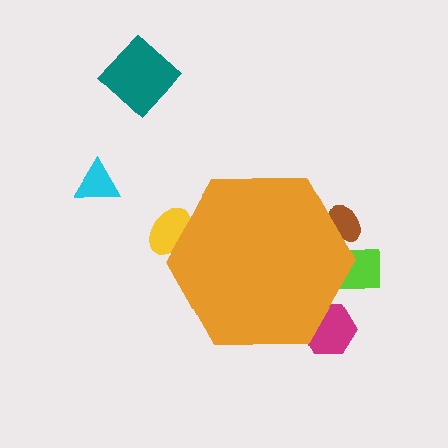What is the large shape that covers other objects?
An orange hexagon.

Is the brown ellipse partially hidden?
Yes, the brown ellipse is partially hidden behind the orange hexagon.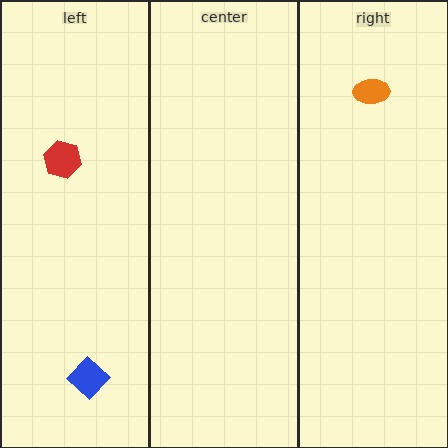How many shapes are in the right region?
1.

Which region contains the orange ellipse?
The right region.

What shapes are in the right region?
The orange ellipse.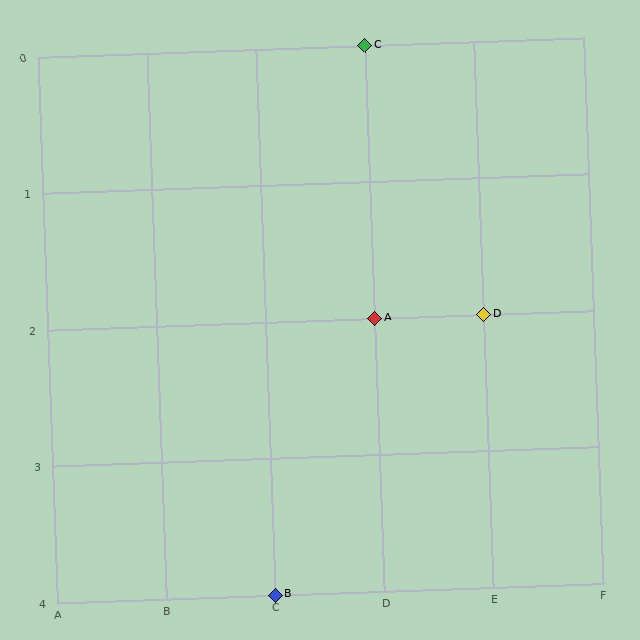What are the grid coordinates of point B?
Point B is at grid coordinates (C, 4).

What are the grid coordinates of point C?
Point C is at grid coordinates (D, 0).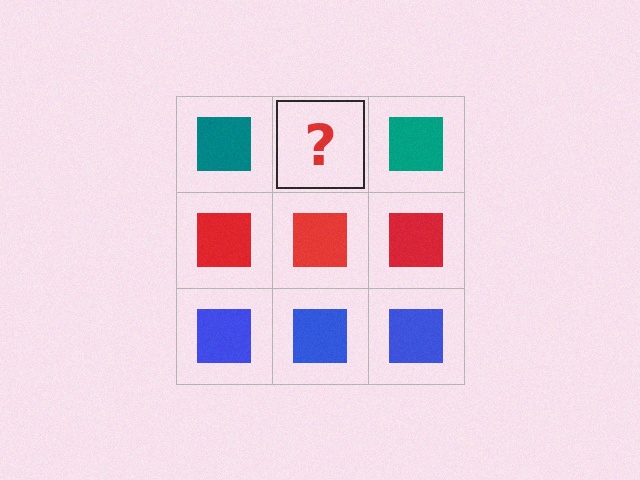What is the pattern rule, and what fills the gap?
The rule is that each row has a consistent color. The gap should be filled with a teal square.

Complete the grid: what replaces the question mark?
The question mark should be replaced with a teal square.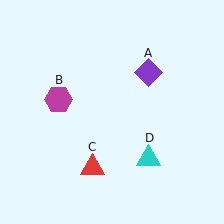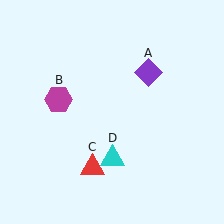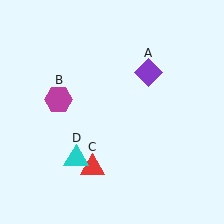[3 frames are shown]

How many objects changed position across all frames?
1 object changed position: cyan triangle (object D).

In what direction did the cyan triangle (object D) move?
The cyan triangle (object D) moved left.